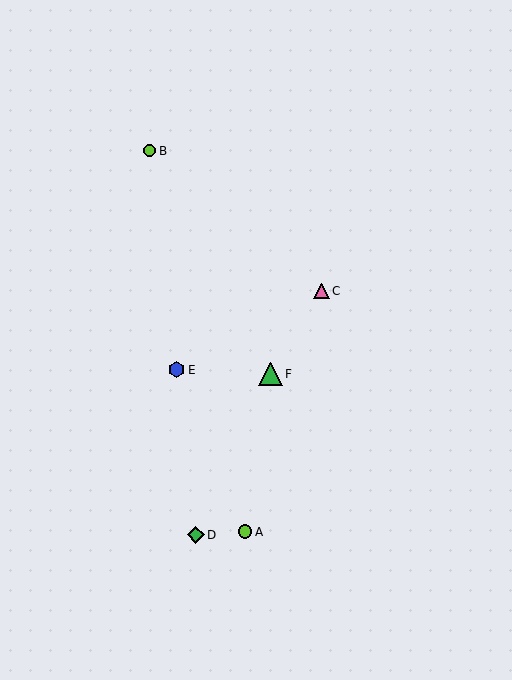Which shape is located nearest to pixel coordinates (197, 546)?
The green diamond (labeled D) at (196, 535) is nearest to that location.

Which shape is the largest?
The green triangle (labeled F) is the largest.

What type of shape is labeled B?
Shape B is a lime circle.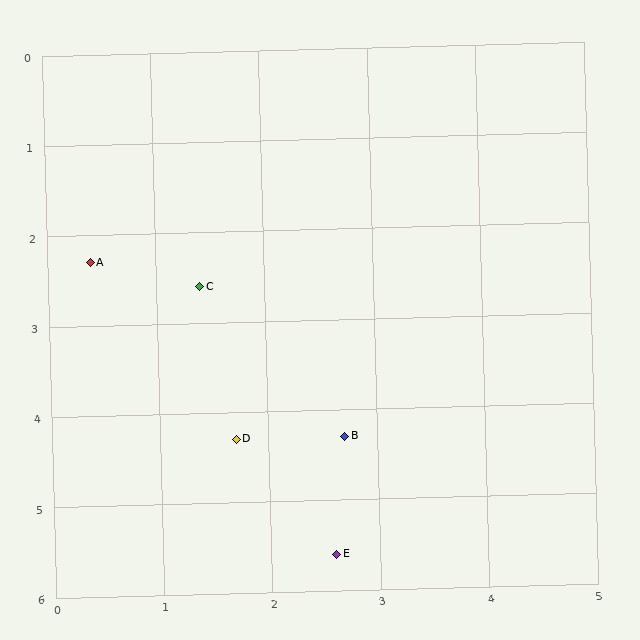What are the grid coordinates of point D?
Point D is at approximately (1.7, 4.3).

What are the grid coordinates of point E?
Point E is at approximately (2.6, 5.6).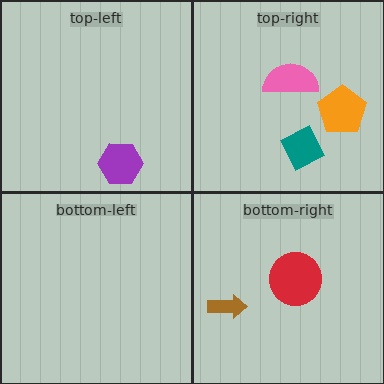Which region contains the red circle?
The bottom-right region.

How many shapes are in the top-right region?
3.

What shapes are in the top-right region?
The teal diamond, the orange pentagon, the pink semicircle.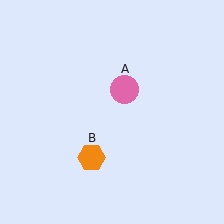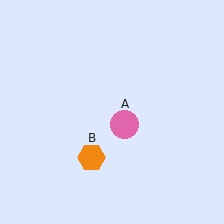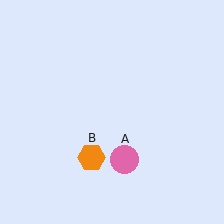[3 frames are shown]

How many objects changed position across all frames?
1 object changed position: pink circle (object A).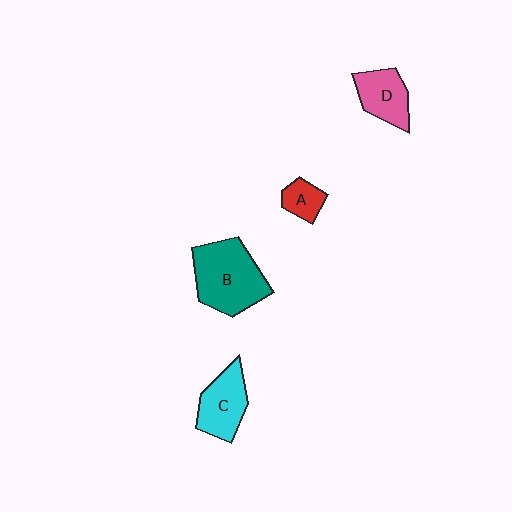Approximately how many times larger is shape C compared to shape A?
Approximately 2.0 times.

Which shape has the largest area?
Shape B (teal).